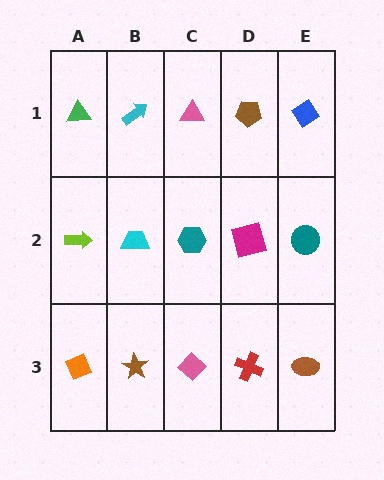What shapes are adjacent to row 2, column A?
A green triangle (row 1, column A), an orange diamond (row 3, column A), a cyan trapezoid (row 2, column B).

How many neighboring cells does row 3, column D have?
3.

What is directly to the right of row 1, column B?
A pink triangle.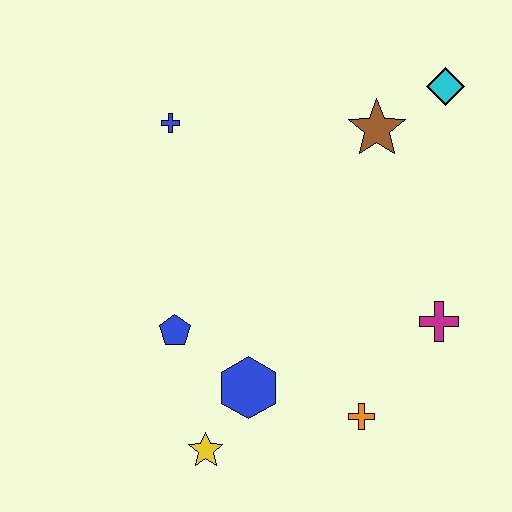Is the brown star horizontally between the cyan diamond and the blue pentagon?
Yes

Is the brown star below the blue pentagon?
No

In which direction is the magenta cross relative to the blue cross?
The magenta cross is to the right of the blue cross.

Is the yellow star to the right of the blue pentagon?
Yes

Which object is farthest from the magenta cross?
The blue cross is farthest from the magenta cross.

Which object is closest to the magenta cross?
The orange cross is closest to the magenta cross.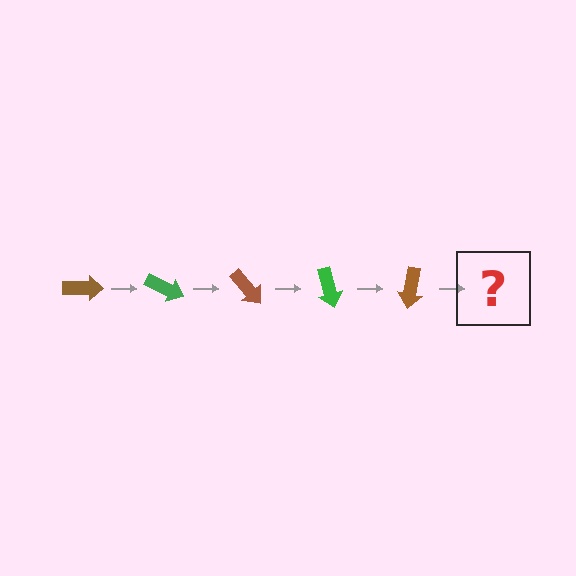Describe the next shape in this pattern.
It should be a green arrow, rotated 125 degrees from the start.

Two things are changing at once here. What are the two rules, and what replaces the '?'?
The two rules are that it rotates 25 degrees each step and the color cycles through brown and green. The '?' should be a green arrow, rotated 125 degrees from the start.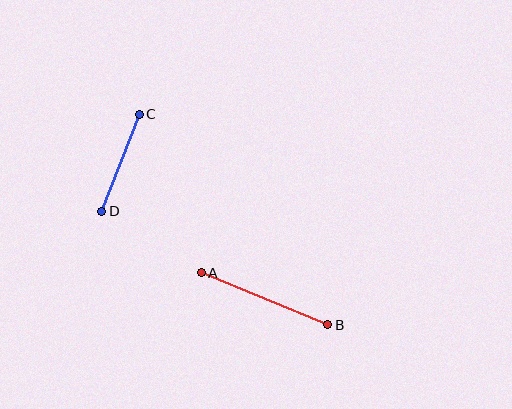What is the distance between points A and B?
The distance is approximately 137 pixels.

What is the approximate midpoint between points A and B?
The midpoint is at approximately (265, 299) pixels.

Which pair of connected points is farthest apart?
Points A and B are farthest apart.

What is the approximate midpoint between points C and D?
The midpoint is at approximately (121, 163) pixels.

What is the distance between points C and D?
The distance is approximately 104 pixels.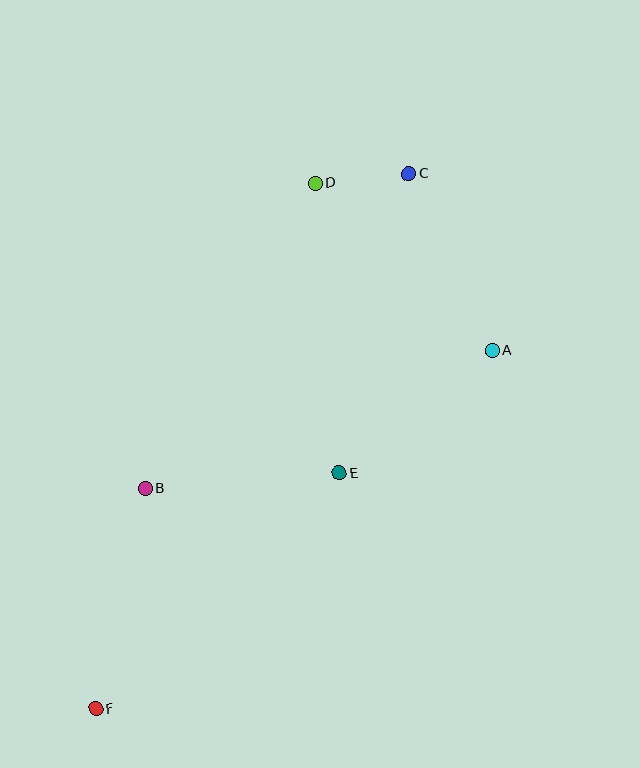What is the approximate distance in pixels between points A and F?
The distance between A and F is approximately 534 pixels.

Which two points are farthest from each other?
Points C and F are farthest from each other.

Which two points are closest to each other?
Points C and D are closest to each other.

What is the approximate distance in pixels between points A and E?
The distance between A and E is approximately 196 pixels.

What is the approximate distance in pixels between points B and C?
The distance between B and C is approximately 410 pixels.